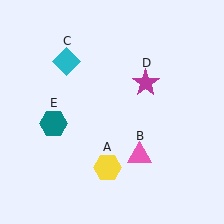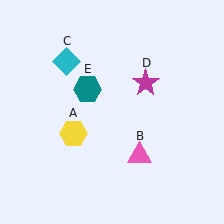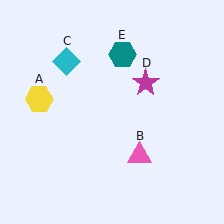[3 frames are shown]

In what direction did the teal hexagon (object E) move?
The teal hexagon (object E) moved up and to the right.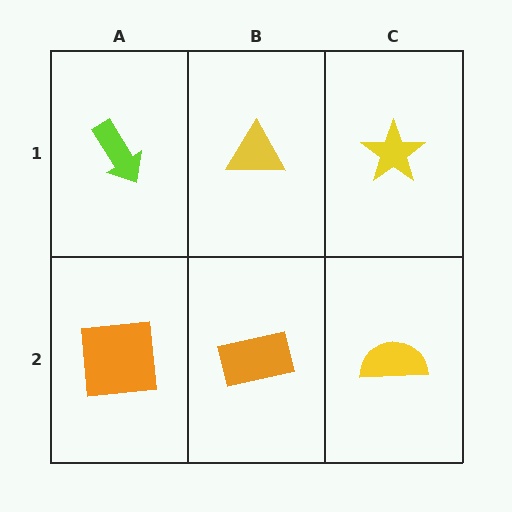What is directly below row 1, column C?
A yellow semicircle.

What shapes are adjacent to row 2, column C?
A yellow star (row 1, column C), an orange rectangle (row 2, column B).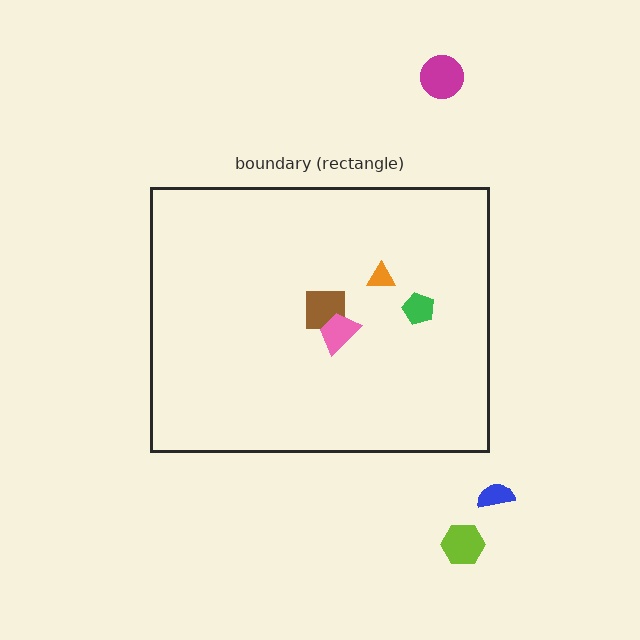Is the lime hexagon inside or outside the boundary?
Outside.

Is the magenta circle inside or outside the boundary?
Outside.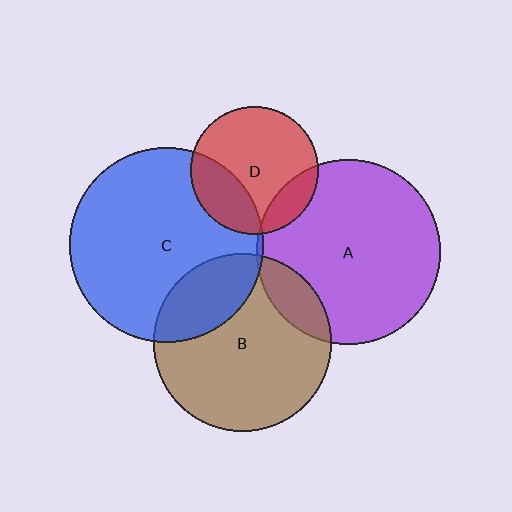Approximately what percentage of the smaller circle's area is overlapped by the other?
Approximately 5%.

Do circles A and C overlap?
Yes.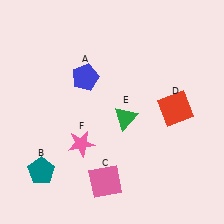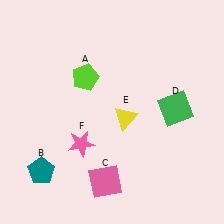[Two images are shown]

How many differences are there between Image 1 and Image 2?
There are 3 differences between the two images.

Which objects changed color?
A changed from blue to lime. D changed from red to green. E changed from green to yellow.